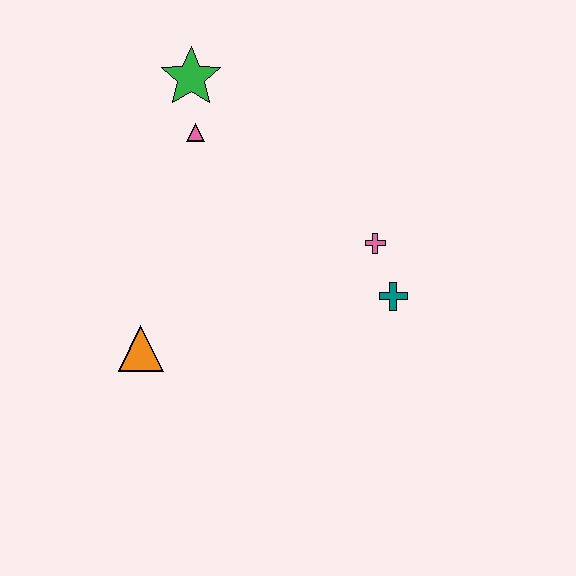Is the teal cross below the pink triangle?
Yes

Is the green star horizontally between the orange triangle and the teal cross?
Yes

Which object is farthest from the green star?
The teal cross is farthest from the green star.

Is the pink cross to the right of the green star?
Yes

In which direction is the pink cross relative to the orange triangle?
The pink cross is to the right of the orange triangle.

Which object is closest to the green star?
The pink triangle is closest to the green star.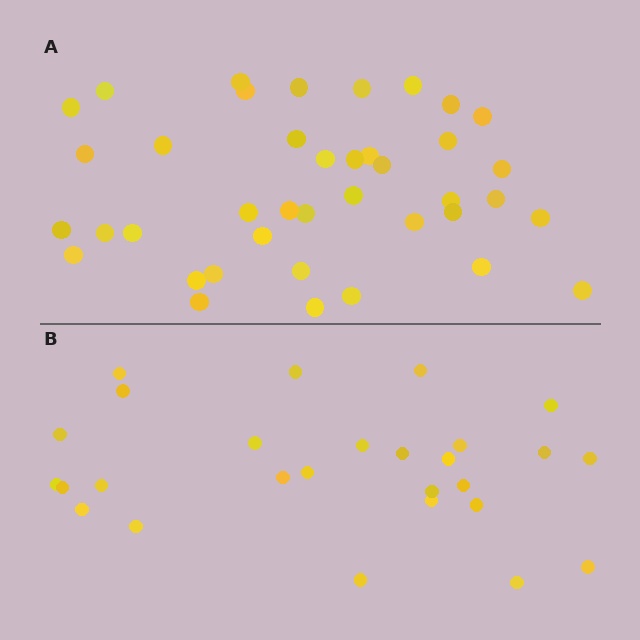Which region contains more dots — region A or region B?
Region A (the top region) has more dots.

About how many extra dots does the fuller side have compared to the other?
Region A has approximately 15 more dots than region B.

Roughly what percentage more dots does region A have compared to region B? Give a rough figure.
About 50% more.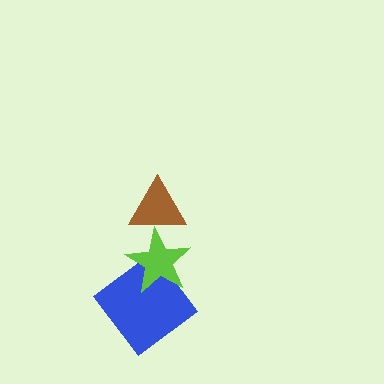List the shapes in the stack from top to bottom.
From top to bottom: the brown triangle, the lime star, the blue diamond.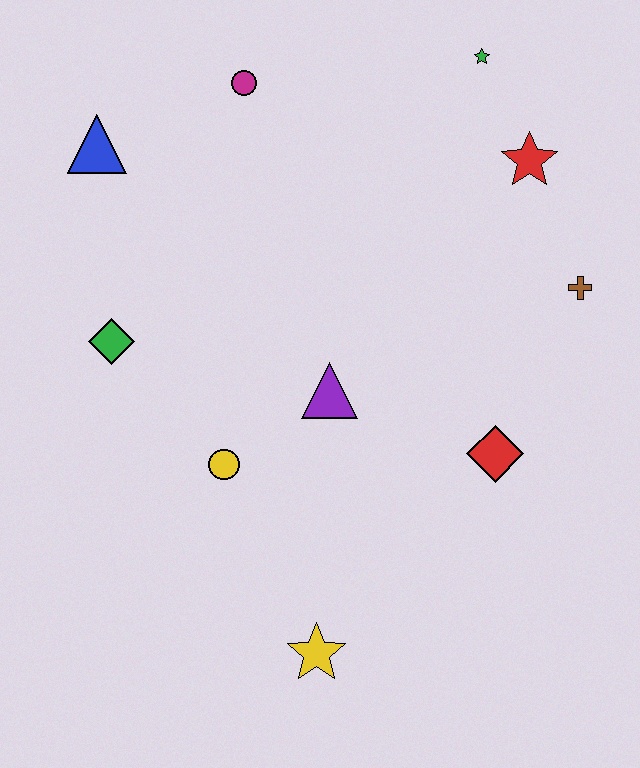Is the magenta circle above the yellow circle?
Yes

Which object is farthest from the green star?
The yellow star is farthest from the green star.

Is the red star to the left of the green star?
No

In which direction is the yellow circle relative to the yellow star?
The yellow circle is above the yellow star.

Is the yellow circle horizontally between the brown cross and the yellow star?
No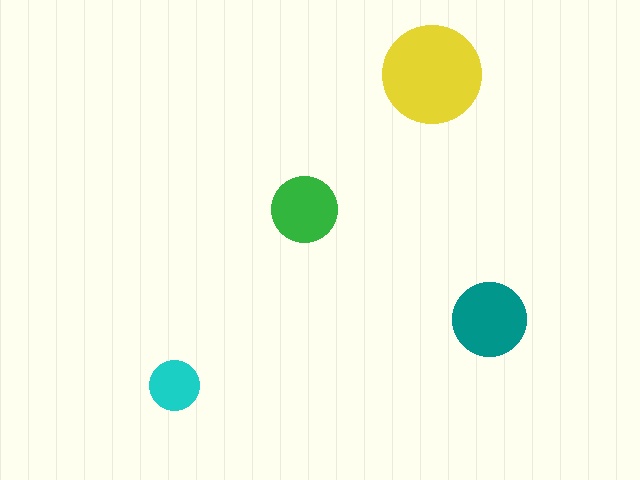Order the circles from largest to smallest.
the yellow one, the teal one, the green one, the cyan one.